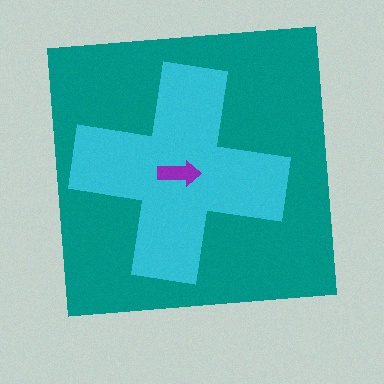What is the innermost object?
The purple arrow.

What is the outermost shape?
The teal square.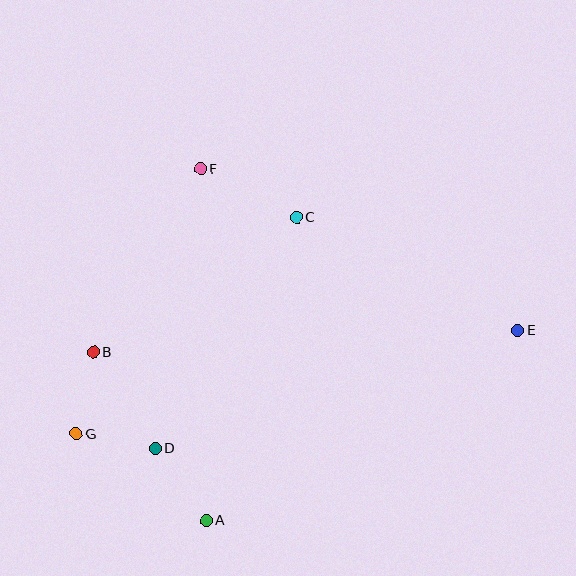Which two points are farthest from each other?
Points E and G are farthest from each other.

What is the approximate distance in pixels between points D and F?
The distance between D and F is approximately 283 pixels.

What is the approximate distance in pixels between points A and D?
The distance between A and D is approximately 88 pixels.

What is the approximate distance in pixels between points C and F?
The distance between C and F is approximately 107 pixels.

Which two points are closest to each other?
Points D and G are closest to each other.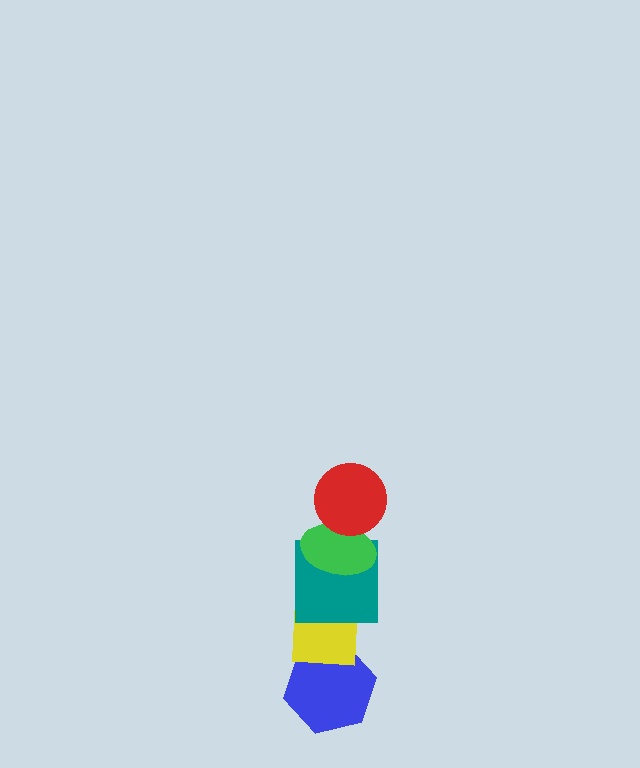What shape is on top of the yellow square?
The teal square is on top of the yellow square.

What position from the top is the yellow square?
The yellow square is 4th from the top.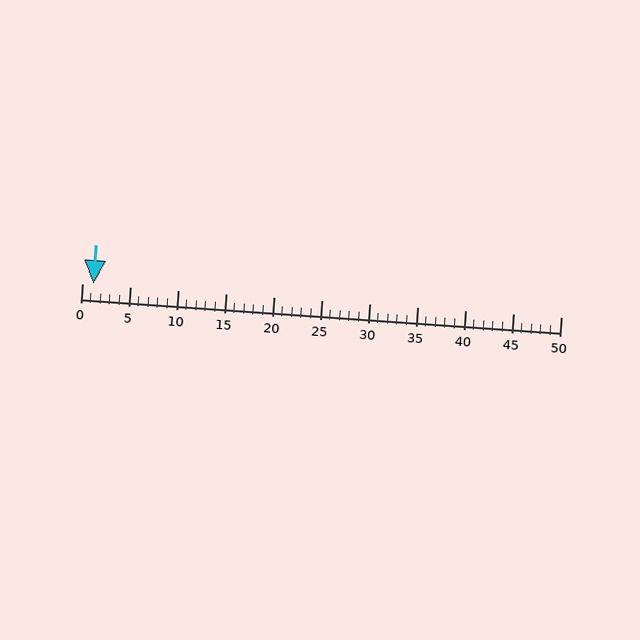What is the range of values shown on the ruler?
The ruler shows values from 0 to 50.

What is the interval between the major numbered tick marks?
The major tick marks are spaced 5 units apart.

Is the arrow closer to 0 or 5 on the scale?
The arrow is closer to 0.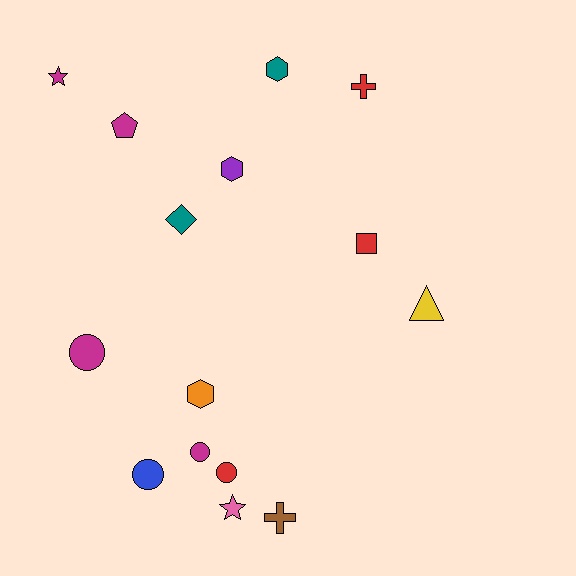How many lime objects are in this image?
There are no lime objects.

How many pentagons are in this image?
There is 1 pentagon.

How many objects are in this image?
There are 15 objects.